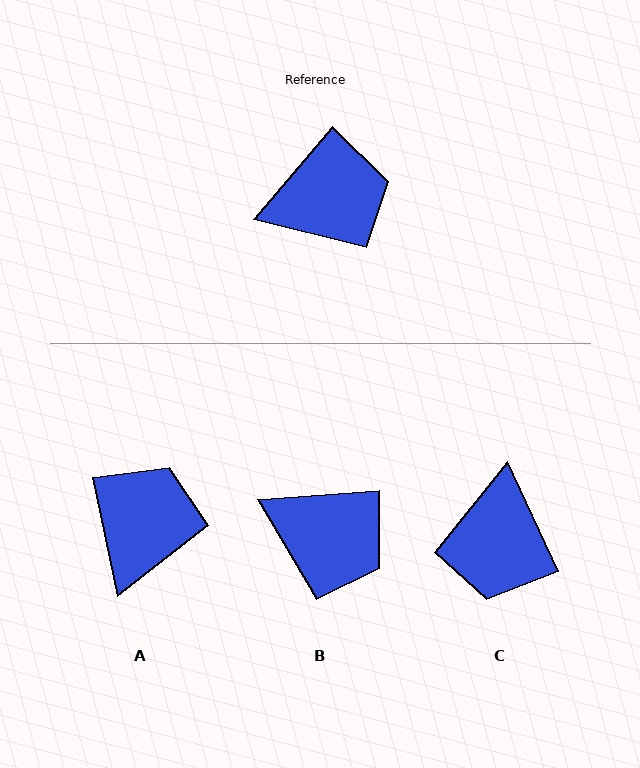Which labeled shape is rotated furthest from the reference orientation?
C, about 114 degrees away.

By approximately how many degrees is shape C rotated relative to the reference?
Approximately 114 degrees clockwise.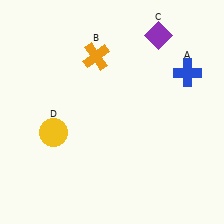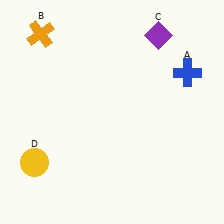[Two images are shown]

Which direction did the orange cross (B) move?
The orange cross (B) moved left.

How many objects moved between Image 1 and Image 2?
2 objects moved between the two images.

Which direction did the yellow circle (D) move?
The yellow circle (D) moved down.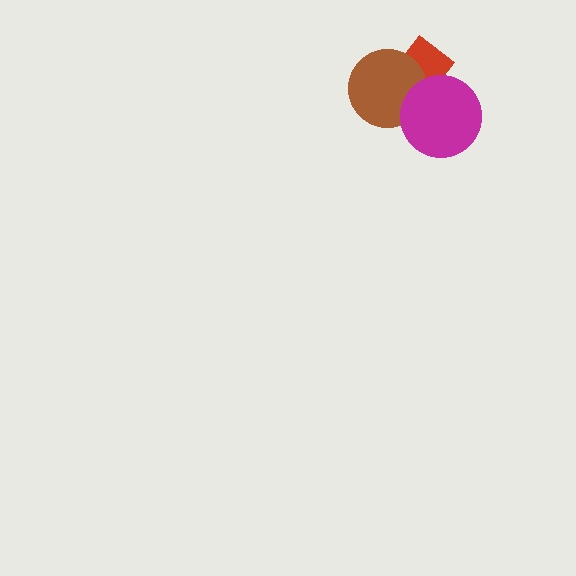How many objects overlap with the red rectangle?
2 objects overlap with the red rectangle.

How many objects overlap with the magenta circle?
2 objects overlap with the magenta circle.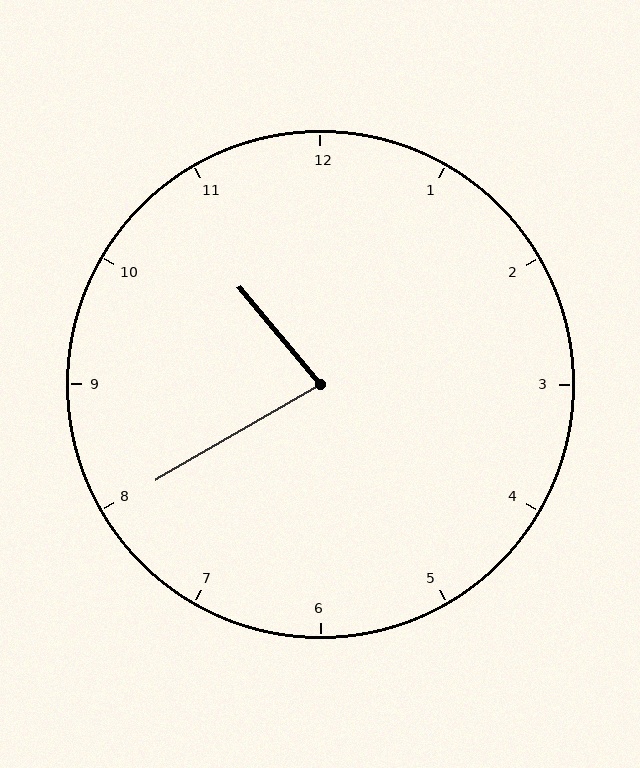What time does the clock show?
10:40.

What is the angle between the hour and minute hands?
Approximately 80 degrees.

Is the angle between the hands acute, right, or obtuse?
It is acute.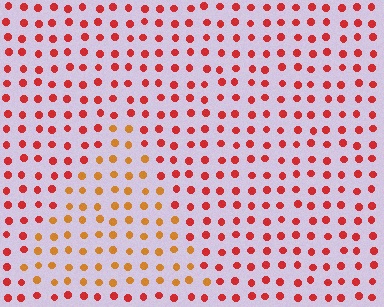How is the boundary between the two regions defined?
The boundary is defined purely by a slight shift in hue (about 34 degrees). Spacing, size, and orientation are identical on both sides.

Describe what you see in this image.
The image is filled with small red elements in a uniform arrangement. A triangle-shaped region is visible where the elements are tinted to a slightly different hue, forming a subtle color boundary.